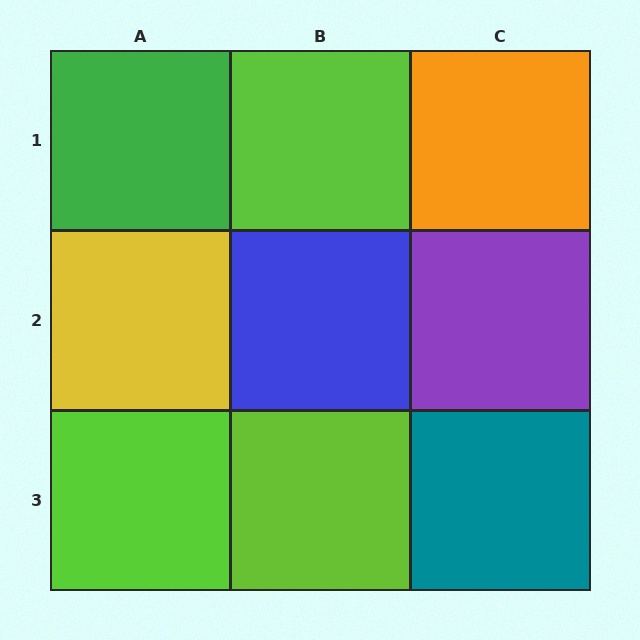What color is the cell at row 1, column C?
Orange.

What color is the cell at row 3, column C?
Teal.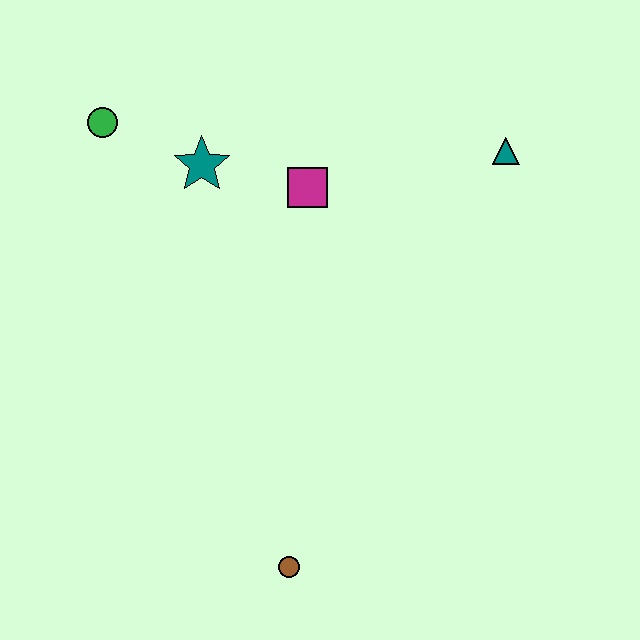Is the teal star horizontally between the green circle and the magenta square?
Yes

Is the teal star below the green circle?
Yes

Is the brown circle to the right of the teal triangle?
No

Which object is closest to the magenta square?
The teal star is closest to the magenta square.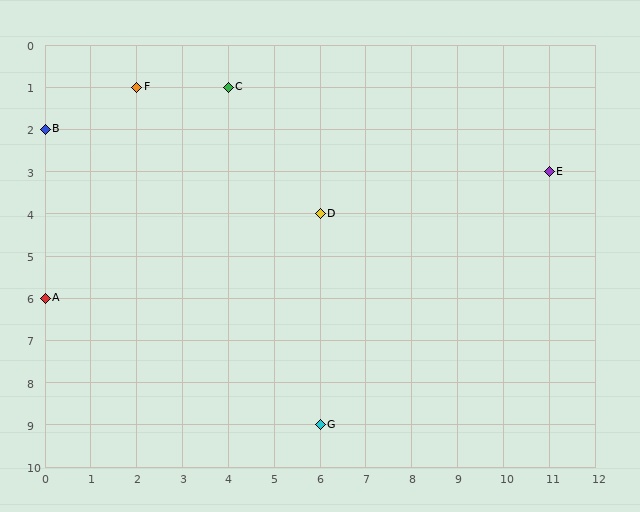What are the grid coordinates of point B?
Point B is at grid coordinates (0, 2).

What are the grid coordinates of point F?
Point F is at grid coordinates (2, 1).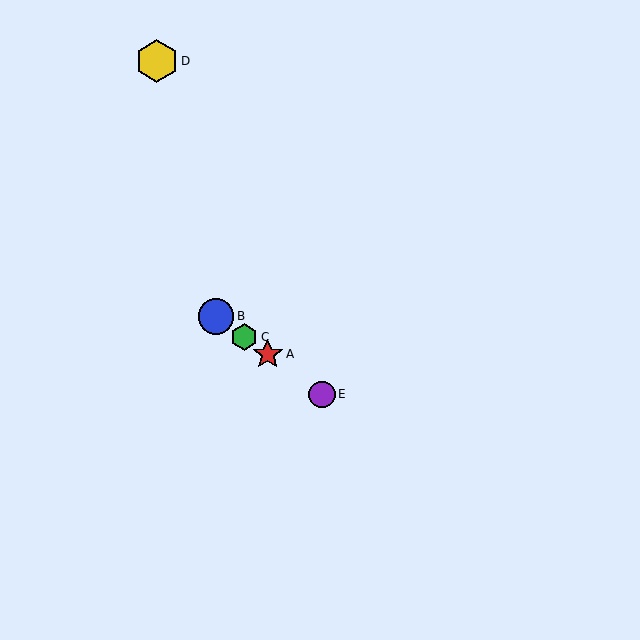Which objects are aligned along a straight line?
Objects A, B, C, E are aligned along a straight line.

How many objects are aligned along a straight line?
4 objects (A, B, C, E) are aligned along a straight line.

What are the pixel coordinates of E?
Object E is at (322, 394).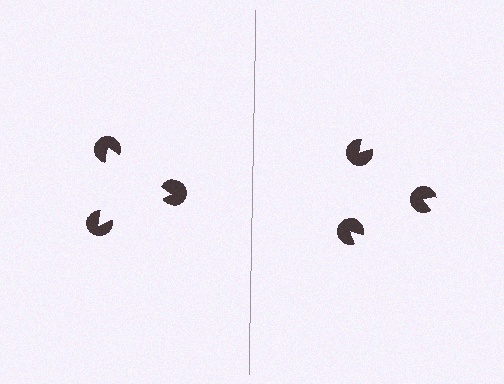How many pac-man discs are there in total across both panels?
6 — 3 on each side.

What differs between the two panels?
The pac-man discs are positioned identically on both sides; only the wedge orientations differ. On the left they align to a triangle; on the right they are misaligned.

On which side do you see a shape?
An illusory triangle appears on the left side. On the right side the wedge cuts are rotated, so no coherent shape forms.